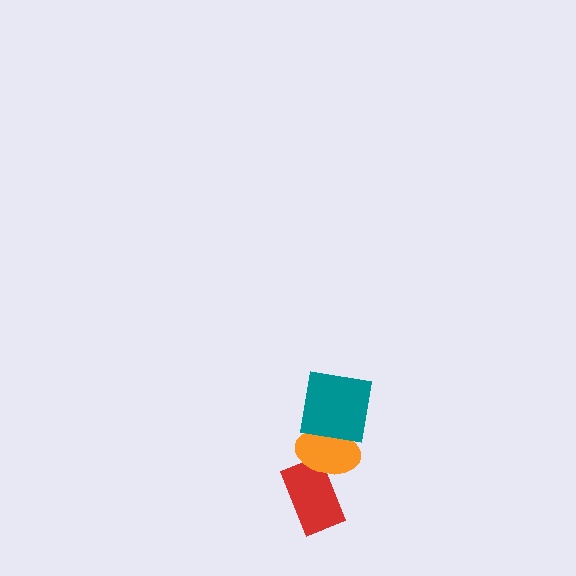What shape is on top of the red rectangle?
The orange ellipse is on top of the red rectangle.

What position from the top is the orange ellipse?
The orange ellipse is 2nd from the top.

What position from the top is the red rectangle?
The red rectangle is 3rd from the top.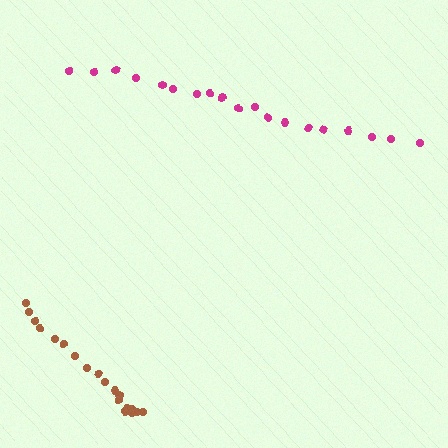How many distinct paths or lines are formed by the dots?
There are 2 distinct paths.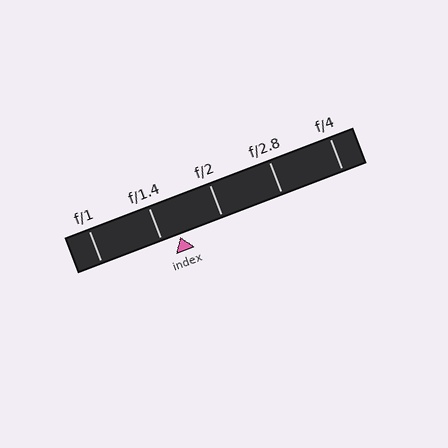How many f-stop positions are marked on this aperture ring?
There are 5 f-stop positions marked.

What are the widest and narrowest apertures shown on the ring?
The widest aperture shown is f/1 and the narrowest is f/4.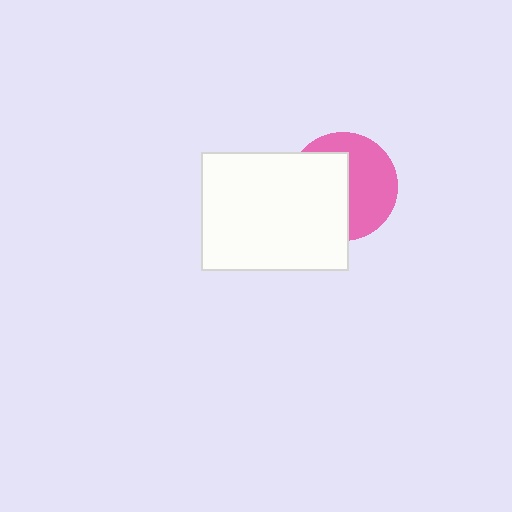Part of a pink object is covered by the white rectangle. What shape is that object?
It is a circle.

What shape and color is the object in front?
The object in front is a white rectangle.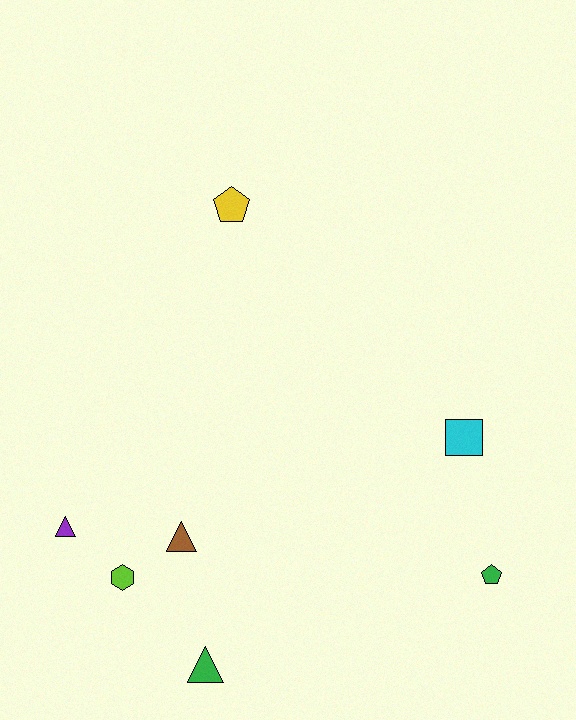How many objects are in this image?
There are 7 objects.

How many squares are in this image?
There is 1 square.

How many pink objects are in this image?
There are no pink objects.